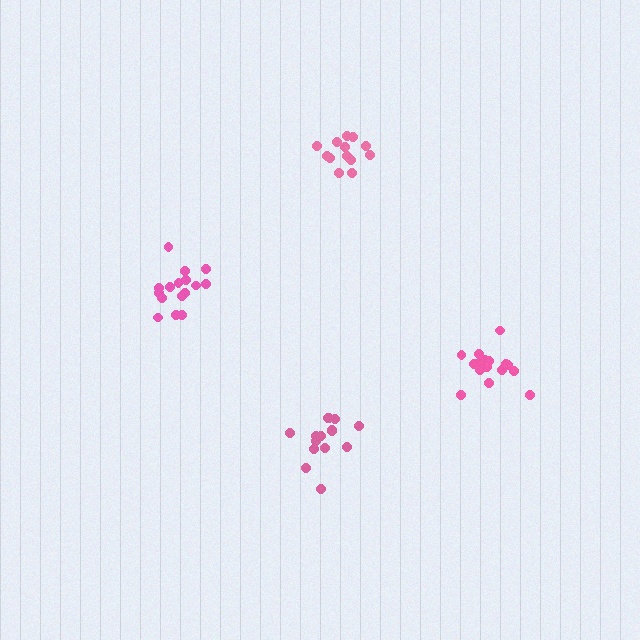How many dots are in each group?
Group 1: 17 dots, Group 2: 14 dots, Group 3: 17 dots, Group 4: 15 dots (63 total).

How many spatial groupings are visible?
There are 4 spatial groupings.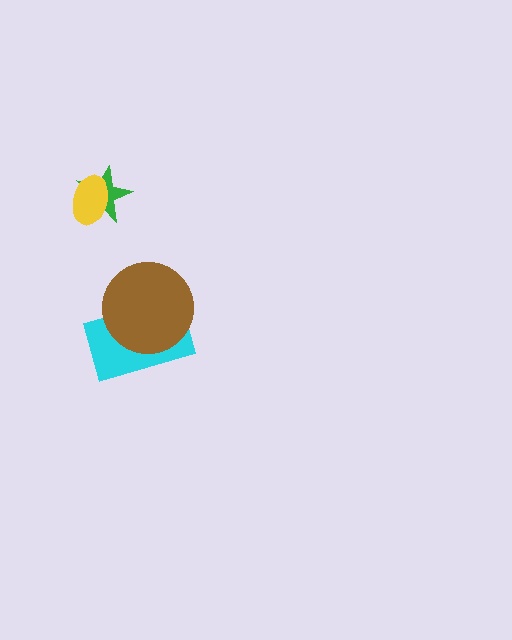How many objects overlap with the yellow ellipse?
1 object overlaps with the yellow ellipse.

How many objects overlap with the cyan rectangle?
1 object overlaps with the cyan rectangle.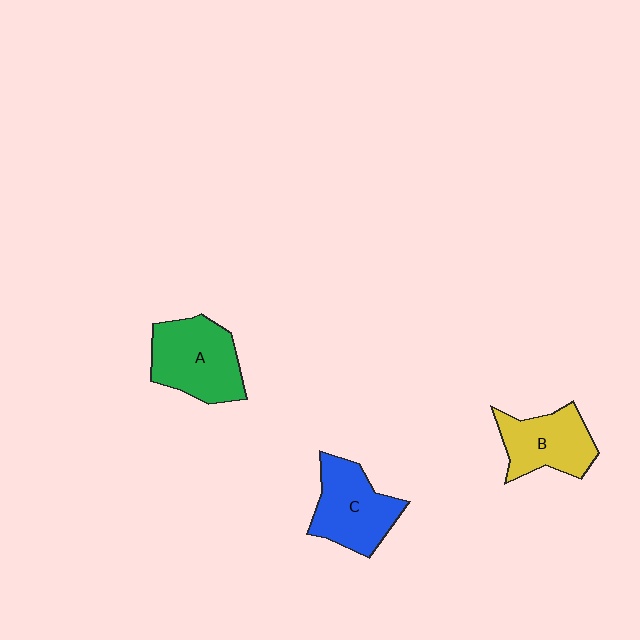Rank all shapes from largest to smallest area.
From largest to smallest: A (green), C (blue), B (yellow).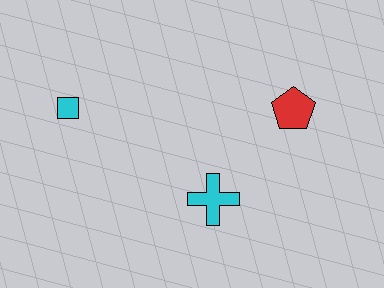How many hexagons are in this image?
There are no hexagons.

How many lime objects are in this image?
There are no lime objects.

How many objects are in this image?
There are 3 objects.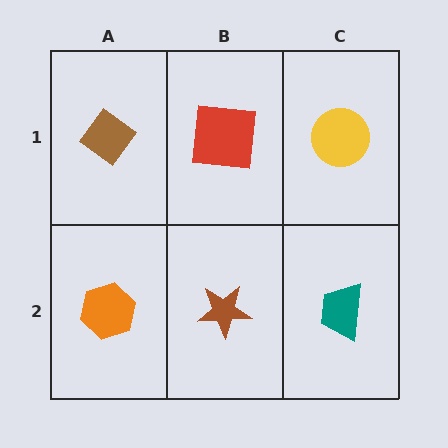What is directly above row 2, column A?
A brown diamond.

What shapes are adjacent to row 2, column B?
A red square (row 1, column B), an orange hexagon (row 2, column A), a teal trapezoid (row 2, column C).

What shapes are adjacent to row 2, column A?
A brown diamond (row 1, column A), a brown star (row 2, column B).